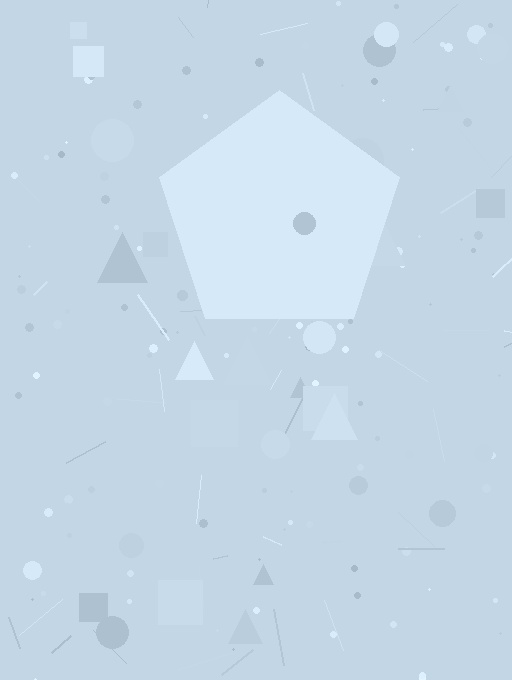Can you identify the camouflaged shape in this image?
The camouflaged shape is a pentagon.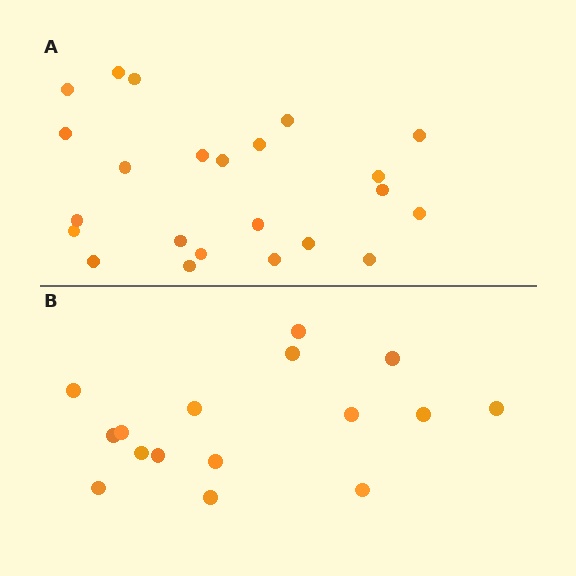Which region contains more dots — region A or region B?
Region A (the top region) has more dots.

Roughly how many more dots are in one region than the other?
Region A has roughly 8 or so more dots than region B.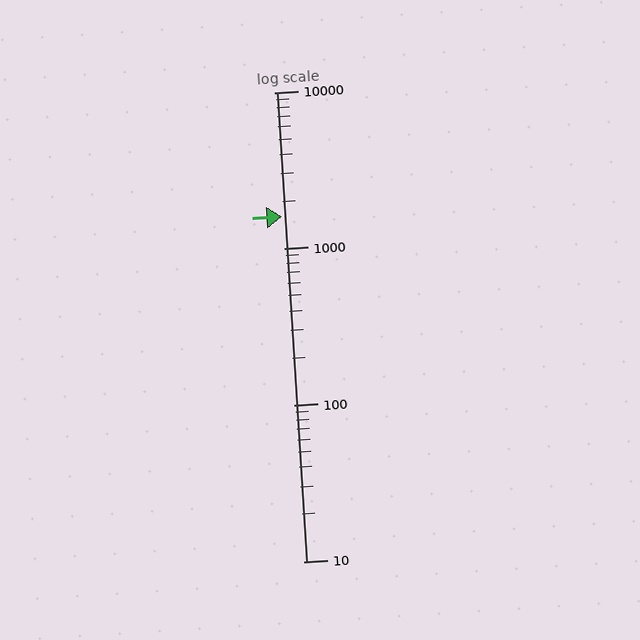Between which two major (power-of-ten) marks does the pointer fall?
The pointer is between 1000 and 10000.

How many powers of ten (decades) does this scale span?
The scale spans 3 decades, from 10 to 10000.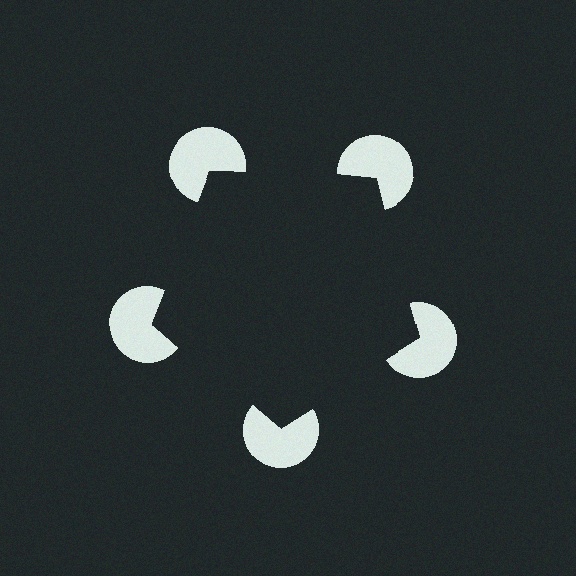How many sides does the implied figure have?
5 sides.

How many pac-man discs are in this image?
There are 5 — one at each vertex of the illusory pentagon.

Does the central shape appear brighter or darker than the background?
It typically appears slightly darker than the background, even though no actual brightness change is drawn.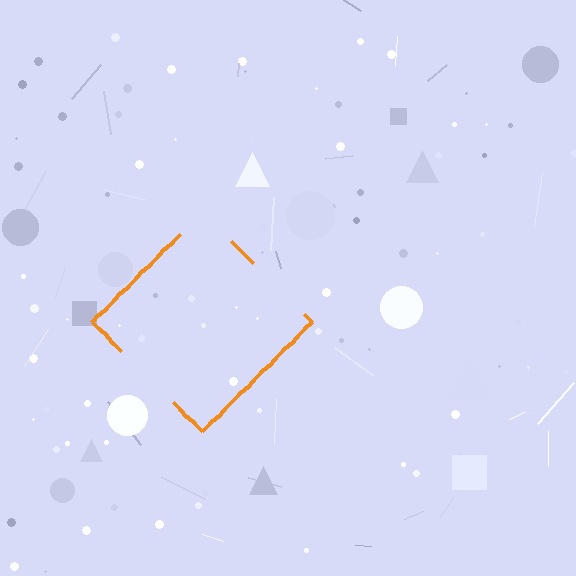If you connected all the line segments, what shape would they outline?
They would outline a diamond.